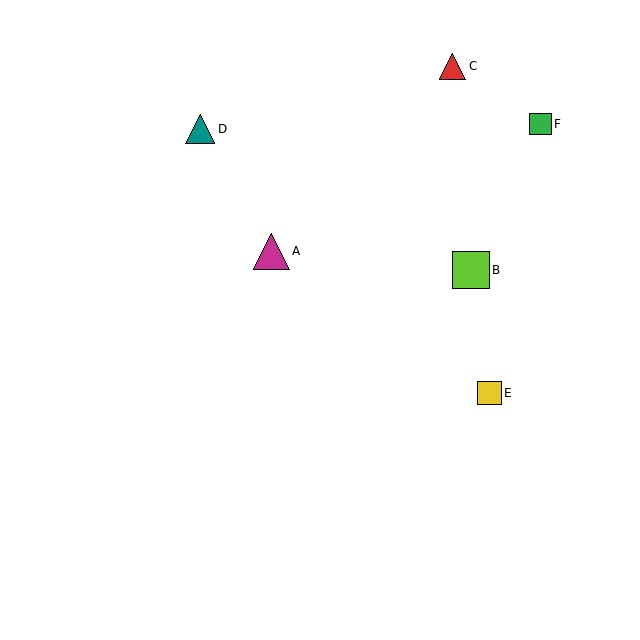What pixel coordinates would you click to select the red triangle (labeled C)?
Click at (453, 66) to select the red triangle C.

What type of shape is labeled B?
Shape B is a lime square.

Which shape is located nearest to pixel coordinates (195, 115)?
The teal triangle (labeled D) at (200, 129) is nearest to that location.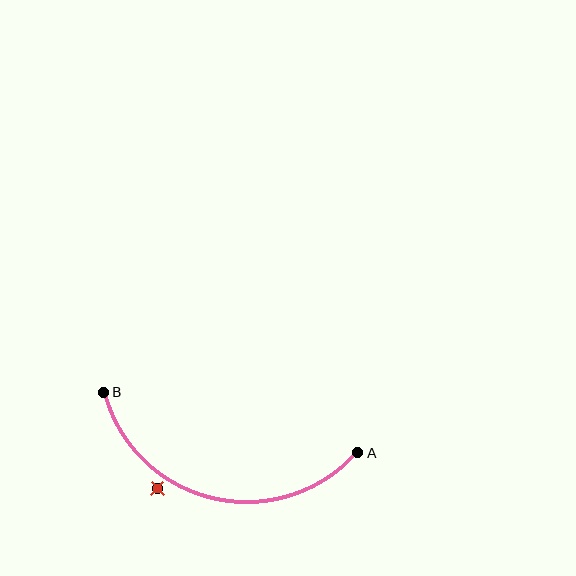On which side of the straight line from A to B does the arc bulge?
The arc bulges below the straight line connecting A and B.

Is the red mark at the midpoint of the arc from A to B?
No — the red mark does not lie on the arc at all. It sits slightly outside the curve.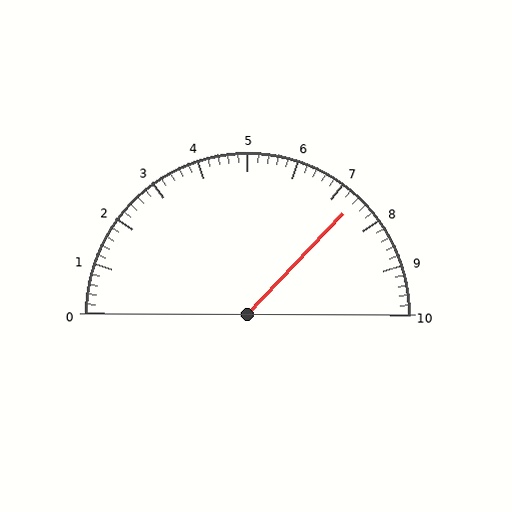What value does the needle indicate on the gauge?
The needle indicates approximately 7.4.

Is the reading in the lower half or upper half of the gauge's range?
The reading is in the upper half of the range (0 to 10).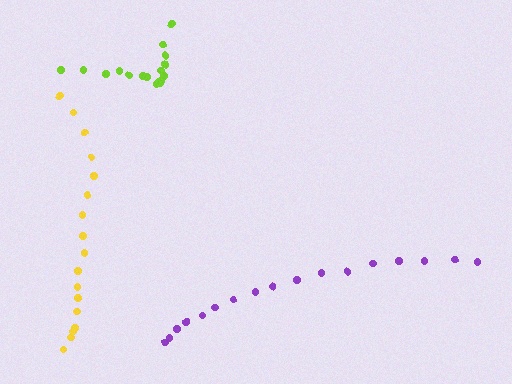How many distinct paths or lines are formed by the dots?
There are 3 distinct paths.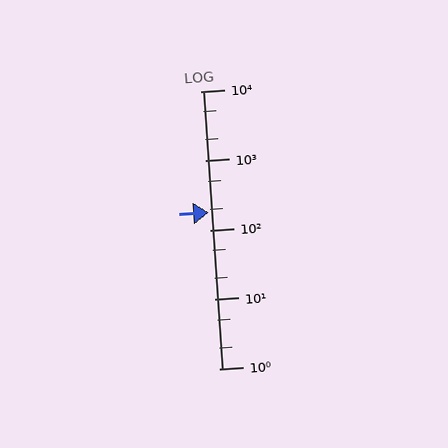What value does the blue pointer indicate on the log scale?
The pointer indicates approximately 180.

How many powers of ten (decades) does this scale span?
The scale spans 4 decades, from 1 to 10000.